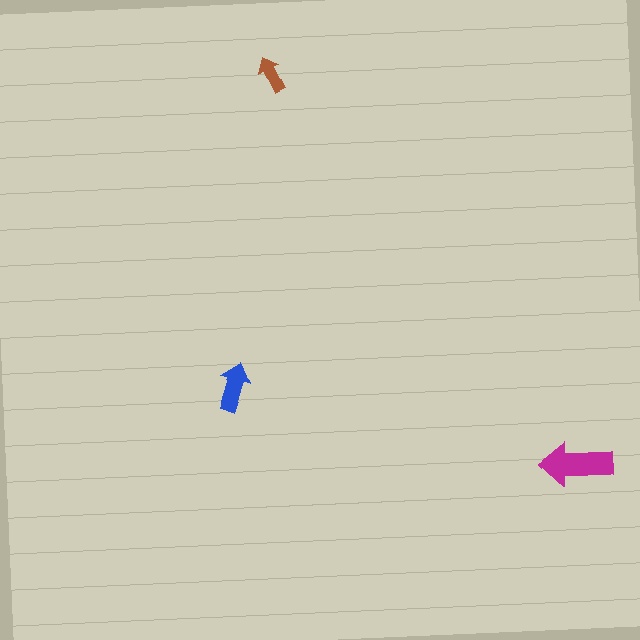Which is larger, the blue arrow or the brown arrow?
The blue one.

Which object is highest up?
The brown arrow is topmost.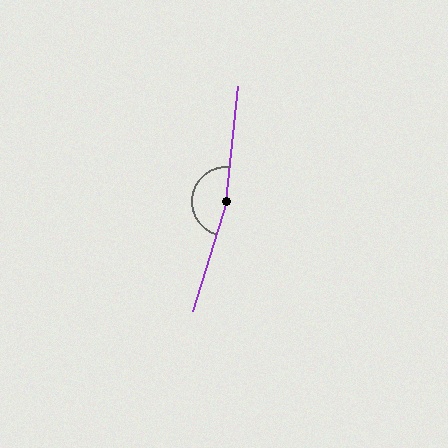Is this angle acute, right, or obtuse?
It is obtuse.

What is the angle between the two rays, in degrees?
Approximately 169 degrees.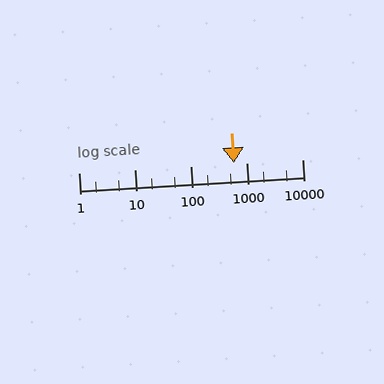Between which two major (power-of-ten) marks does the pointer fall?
The pointer is between 100 and 1000.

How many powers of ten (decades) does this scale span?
The scale spans 4 decades, from 1 to 10000.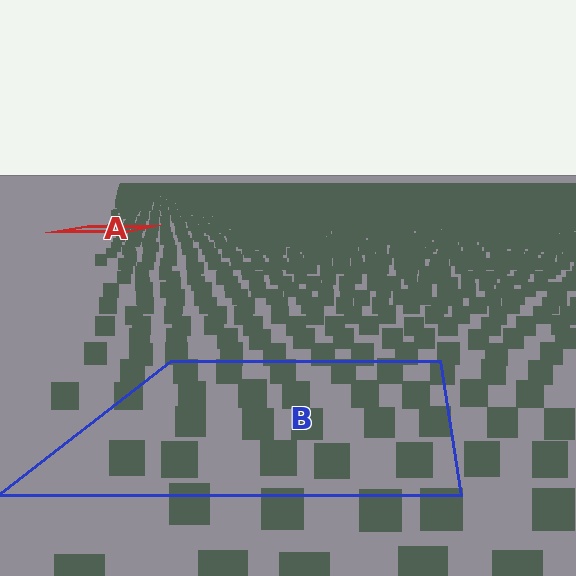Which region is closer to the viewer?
Region B is closer. The texture elements there are larger and more spread out.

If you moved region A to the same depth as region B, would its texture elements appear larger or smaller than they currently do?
They would appear larger. At a closer depth, the same texture elements are projected at a bigger on-screen size.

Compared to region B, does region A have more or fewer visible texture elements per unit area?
Region A has more texture elements per unit area — they are packed more densely because it is farther away.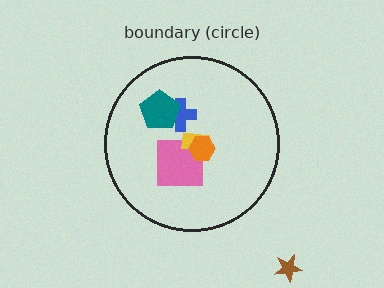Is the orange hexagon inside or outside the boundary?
Inside.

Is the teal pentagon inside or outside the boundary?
Inside.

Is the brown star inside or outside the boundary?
Outside.